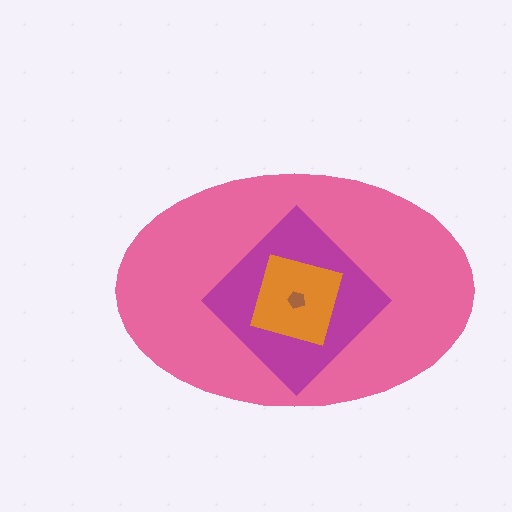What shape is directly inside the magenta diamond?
The orange square.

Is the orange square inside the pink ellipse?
Yes.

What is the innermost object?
The brown pentagon.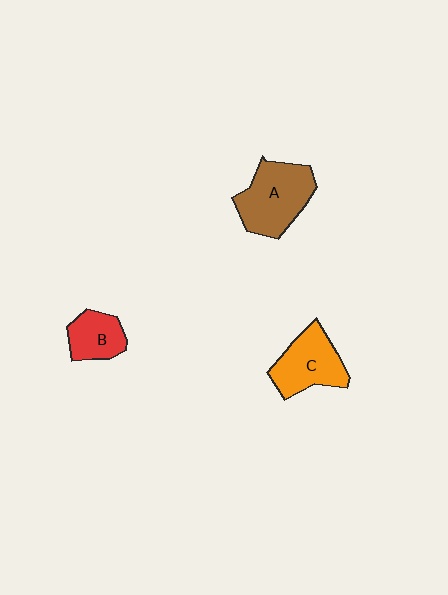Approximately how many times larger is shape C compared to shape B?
Approximately 1.5 times.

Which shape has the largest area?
Shape A (brown).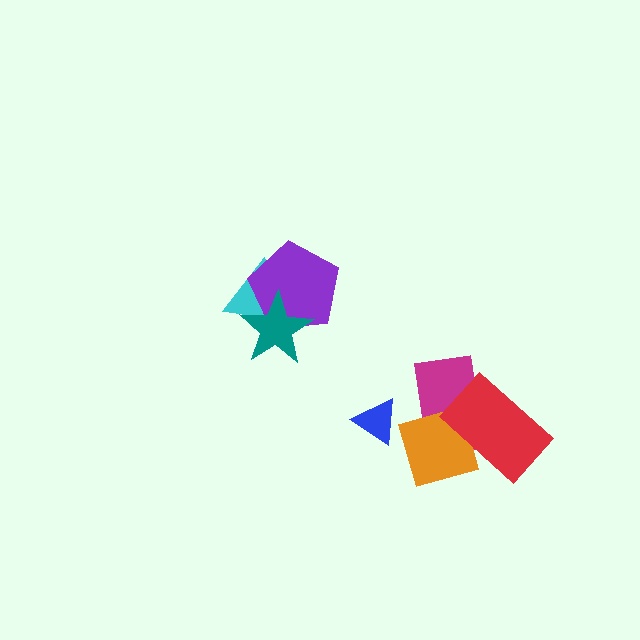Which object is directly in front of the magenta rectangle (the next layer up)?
The orange diamond is directly in front of the magenta rectangle.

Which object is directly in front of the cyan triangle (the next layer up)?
The purple pentagon is directly in front of the cyan triangle.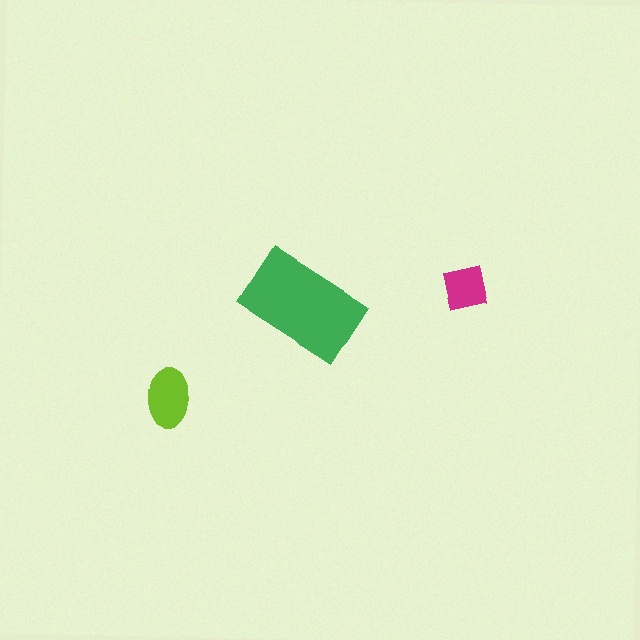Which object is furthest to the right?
The magenta square is rightmost.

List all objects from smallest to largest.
The magenta square, the lime ellipse, the green rectangle.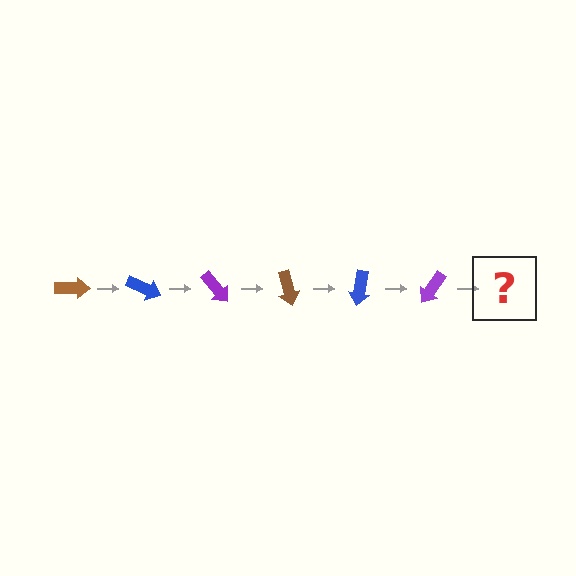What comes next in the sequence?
The next element should be a brown arrow, rotated 150 degrees from the start.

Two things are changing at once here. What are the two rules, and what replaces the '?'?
The two rules are that it rotates 25 degrees each step and the color cycles through brown, blue, and purple. The '?' should be a brown arrow, rotated 150 degrees from the start.